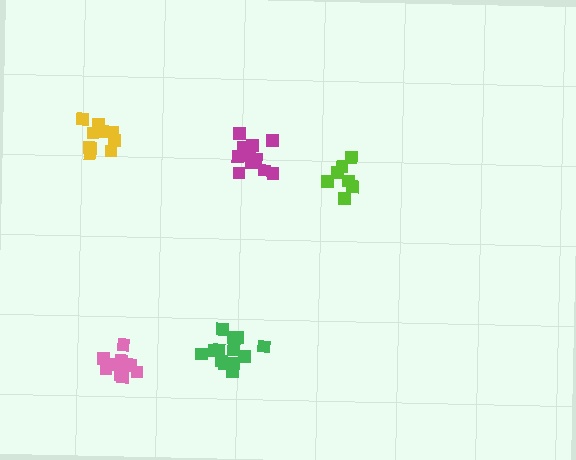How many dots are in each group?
Group 1: 7 dots, Group 2: 13 dots, Group 3: 10 dots, Group 4: 10 dots, Group 5: 13 dots (53 total).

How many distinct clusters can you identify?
There are 5 distinct clusters.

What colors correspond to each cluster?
The clusters are colored: lime, green, pink, yellow, magenta.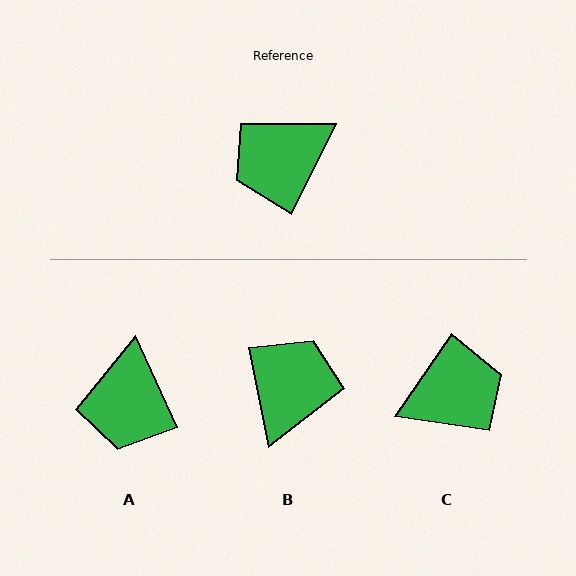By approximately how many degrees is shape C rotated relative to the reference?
Approximately 172 degrees counter-clockwise.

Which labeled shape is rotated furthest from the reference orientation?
C, about 172 degrees away.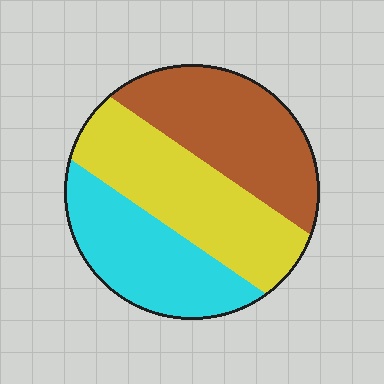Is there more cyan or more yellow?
Yellow.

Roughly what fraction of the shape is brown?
Brown covers 34% of the shape.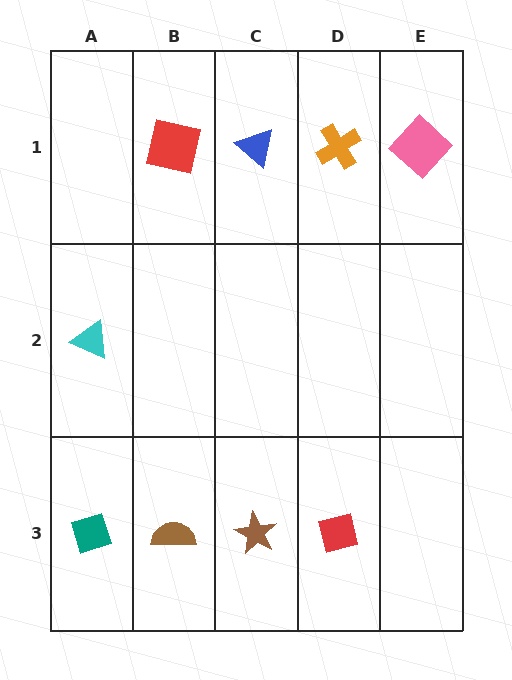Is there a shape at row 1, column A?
No, that cell is empty.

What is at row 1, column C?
A blue triangle.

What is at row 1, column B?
A red square.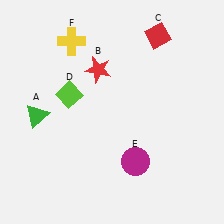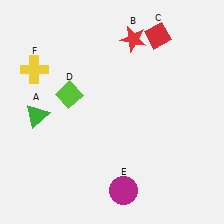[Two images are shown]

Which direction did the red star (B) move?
The red star (B) moved right.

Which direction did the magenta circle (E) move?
The magenta circle (E) moved down.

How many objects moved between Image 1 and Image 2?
3 objects moved between the two images.